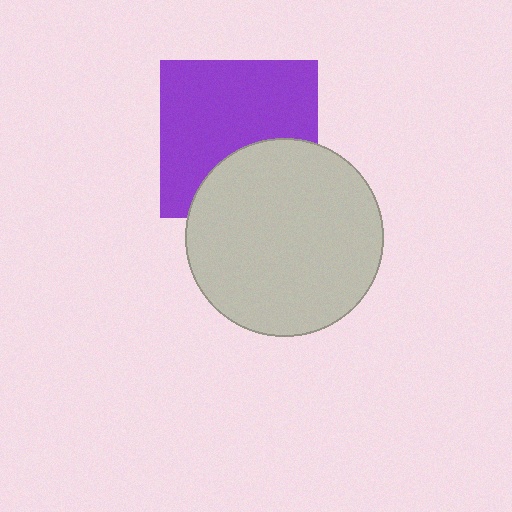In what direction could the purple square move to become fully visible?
The purple square could move up. That would shift it out from behind the light gray circle entirely.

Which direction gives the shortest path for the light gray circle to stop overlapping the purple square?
Moving down gives the shortest separation.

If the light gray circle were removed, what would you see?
You would see the complete purple square.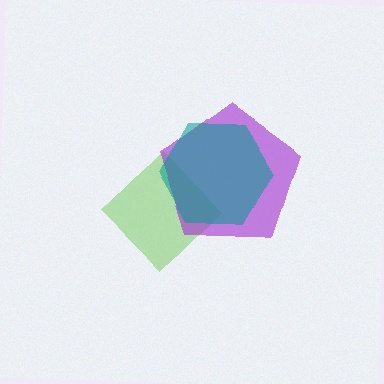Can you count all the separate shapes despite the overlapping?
Yes, there are 3 separate shapes.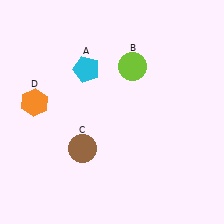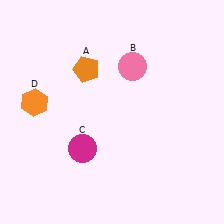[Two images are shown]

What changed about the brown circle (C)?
In Image 1, C is brown. In Image 2, it changed to magenta.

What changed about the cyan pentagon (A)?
In Image 1, A is cyan. In Image 2, it changed to orange.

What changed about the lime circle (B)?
In Image 1, B is lime. In Image 2, it changed to pink.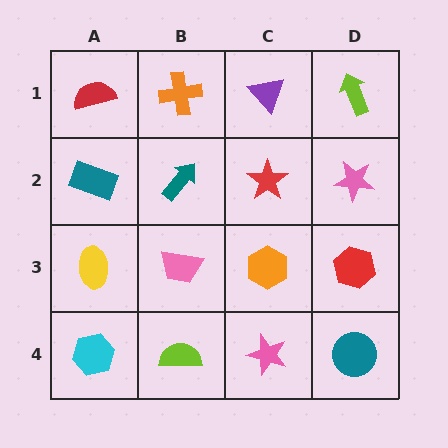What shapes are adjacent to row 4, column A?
A yellow ellipse (row 3, column A), a lime semicircle (row 4, column B).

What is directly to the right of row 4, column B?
A pink star.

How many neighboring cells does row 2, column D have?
3.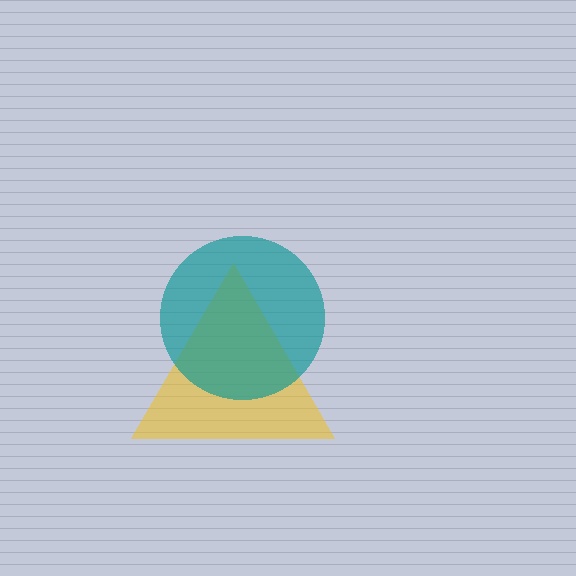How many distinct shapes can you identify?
There are 2 distinct shapes: a yellow triangle, a teal circle.